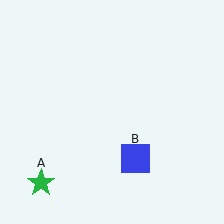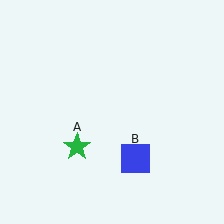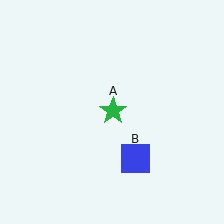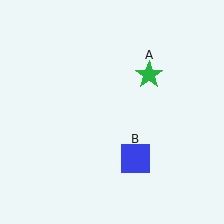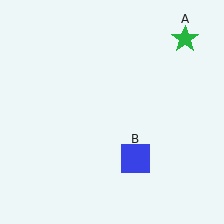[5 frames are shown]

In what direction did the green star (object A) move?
The green star (object A) moved up and to the right.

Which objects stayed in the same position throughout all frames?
Blue square (object B) remained stationary.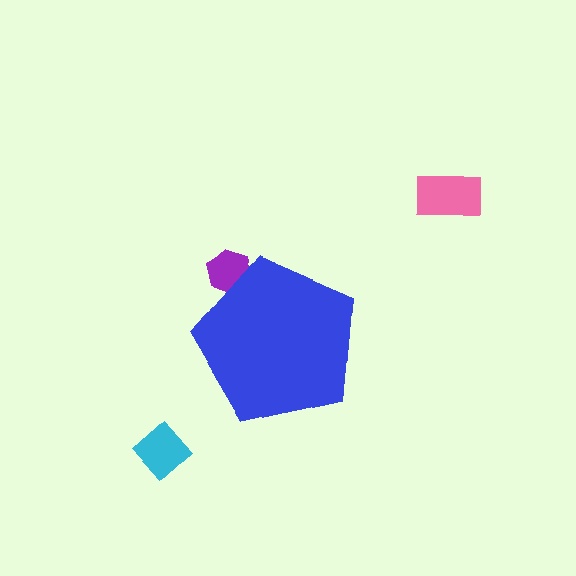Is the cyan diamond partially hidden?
No, the cyan diamond is fully visible.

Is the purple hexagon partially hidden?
Yes, the purple hexagon is partially hidden behind the blue pentagon.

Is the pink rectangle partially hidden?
No, the pink rectangle is fully visible.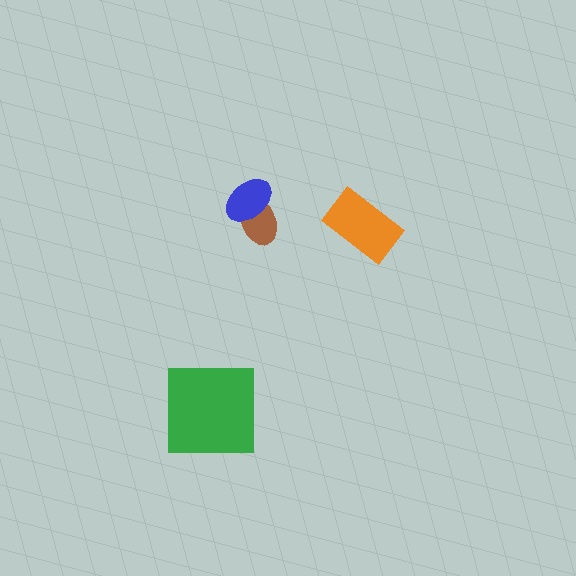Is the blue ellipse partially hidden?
No, no other shape covers it.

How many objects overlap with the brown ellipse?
1 object overlaps with the brown ellipse.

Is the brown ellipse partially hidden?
Yes, it is partially covered by another shape.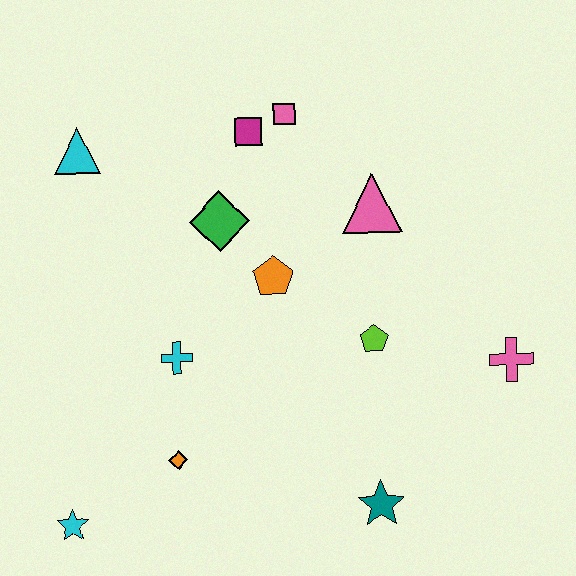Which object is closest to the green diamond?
The orange pentagon is closest to the green diamond.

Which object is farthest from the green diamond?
The cyan star is farthest from the green diamond.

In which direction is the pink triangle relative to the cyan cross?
The pink triangle is to the right of the cyan cross.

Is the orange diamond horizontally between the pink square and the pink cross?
No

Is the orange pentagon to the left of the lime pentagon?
Yes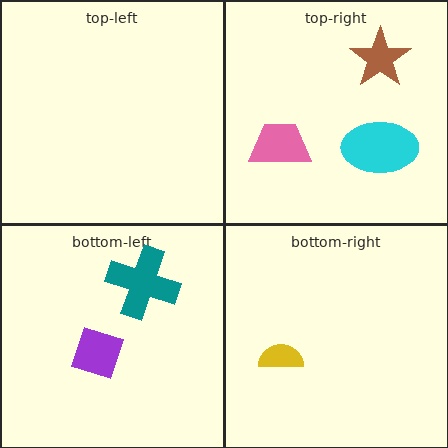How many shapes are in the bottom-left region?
2.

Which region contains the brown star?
The top-right region.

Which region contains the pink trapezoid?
The top-right region.